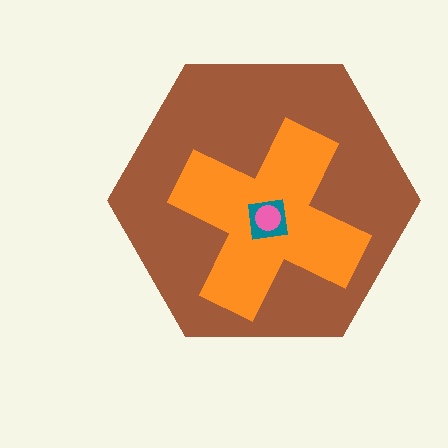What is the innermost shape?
The pink circle.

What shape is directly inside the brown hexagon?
The orange cross.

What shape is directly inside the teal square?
The pink circle.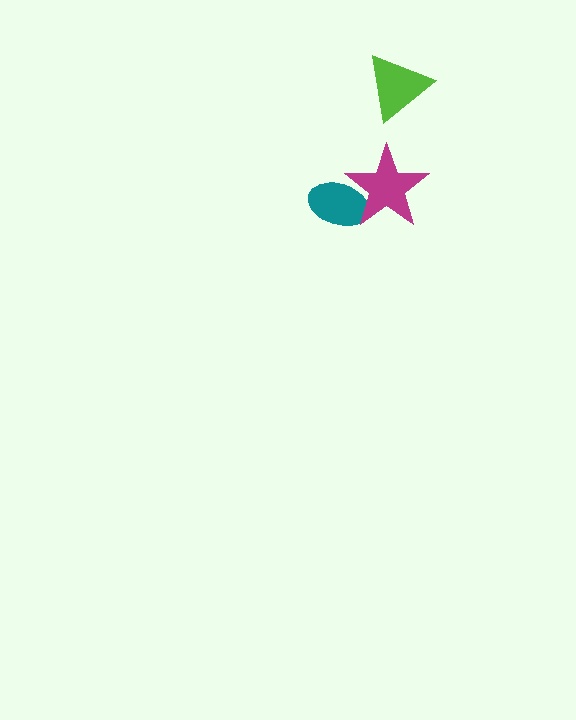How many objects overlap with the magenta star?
1 object overlaps with the magenta star.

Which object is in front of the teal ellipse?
The magenta star is in front of the teal ellipse.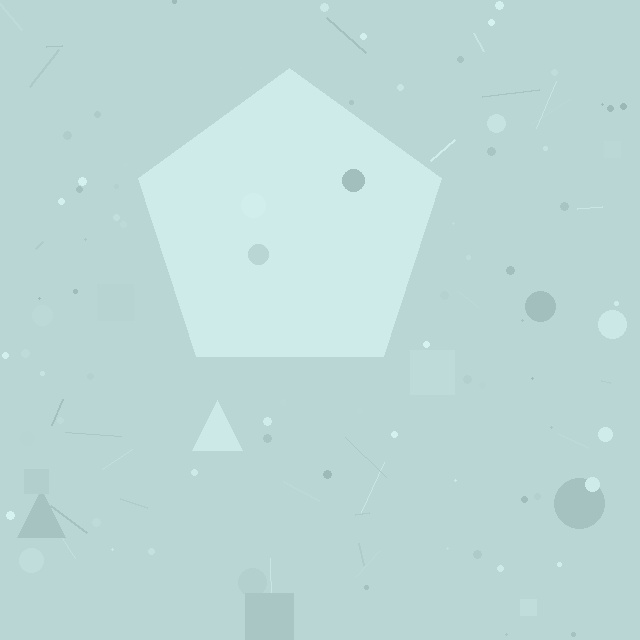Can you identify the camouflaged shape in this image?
The camouflaged shape is a pentagon.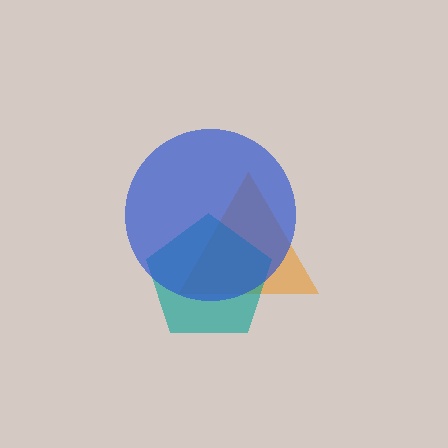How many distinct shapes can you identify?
There are 3 distinct shapes: an orange triangle, a teal pentagon, a blue circle.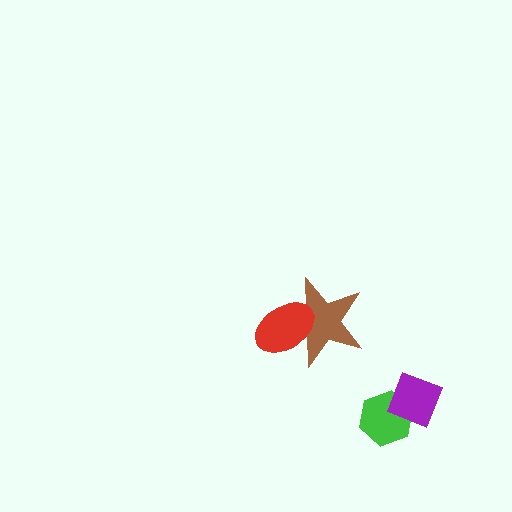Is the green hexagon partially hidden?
Yes, it is partially covered by another shape.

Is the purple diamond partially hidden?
No, no other shape covers it.